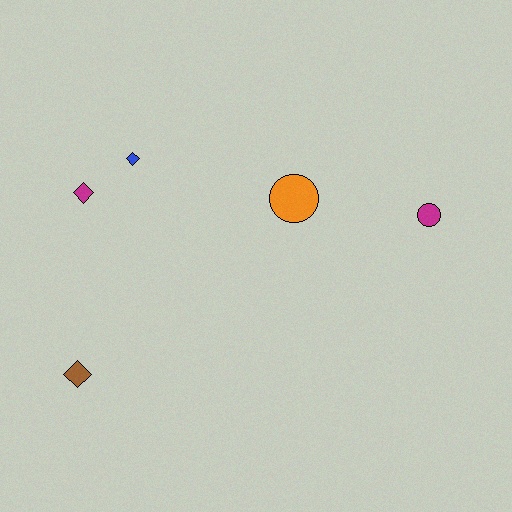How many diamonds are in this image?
There are 3 diamonds.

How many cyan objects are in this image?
There are no cyan objects.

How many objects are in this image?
There are 5 objects.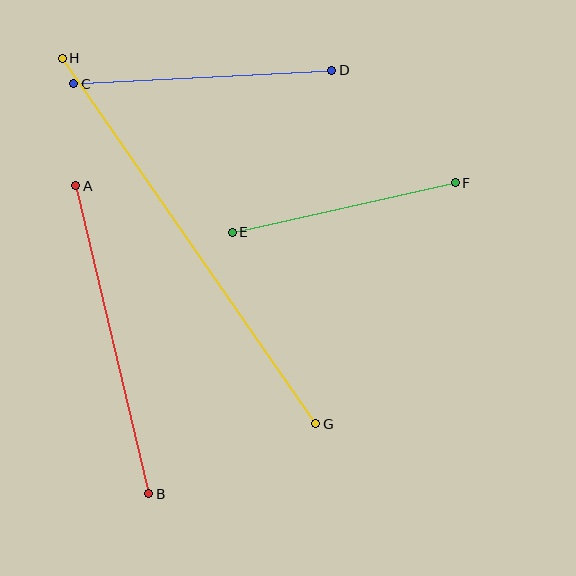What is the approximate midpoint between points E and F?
The midpoint is at approximately (344, 207) pixels.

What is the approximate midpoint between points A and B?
The midpoint is at approximately (112, 340) pixels.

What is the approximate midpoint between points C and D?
The midpoint is at approximately (203, 77) pixels.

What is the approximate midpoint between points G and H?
The midpoint is at approximately (189, 241) pixels.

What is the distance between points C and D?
The distance is approximately 258 pixels.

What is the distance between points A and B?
The distance is approximately 317 pixels.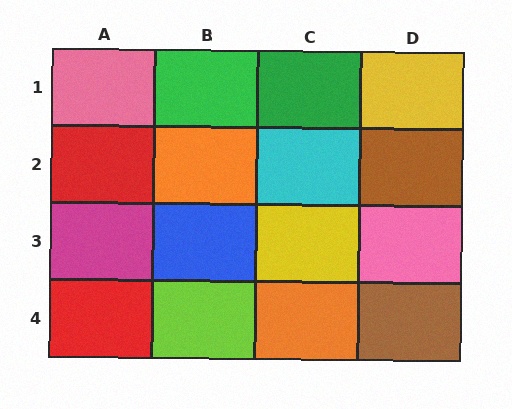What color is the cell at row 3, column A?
Magenta.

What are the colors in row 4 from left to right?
Red, lime, orange, brown.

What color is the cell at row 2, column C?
Cyan.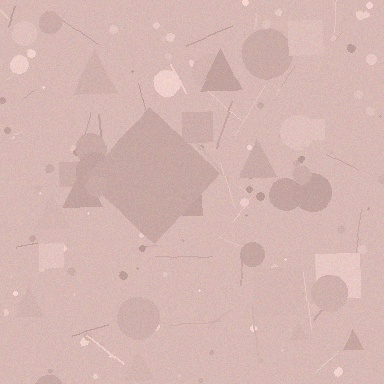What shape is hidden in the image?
A diamond is hidden in the image.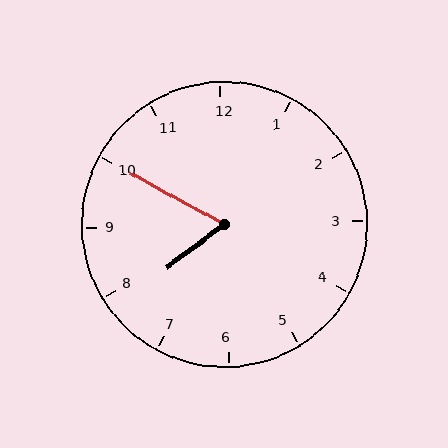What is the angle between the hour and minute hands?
Approximately 65 degrees.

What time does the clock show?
7:50.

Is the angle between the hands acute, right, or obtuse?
It is acute.